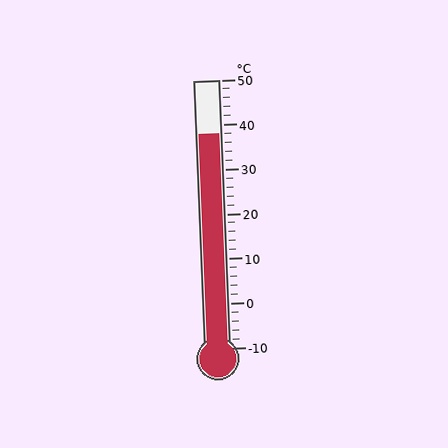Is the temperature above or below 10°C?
The temperature is above 10°C.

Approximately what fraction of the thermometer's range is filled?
The thermometer is filled to approximately 80% of its range.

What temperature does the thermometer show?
The thermometer shows approximately 38°C.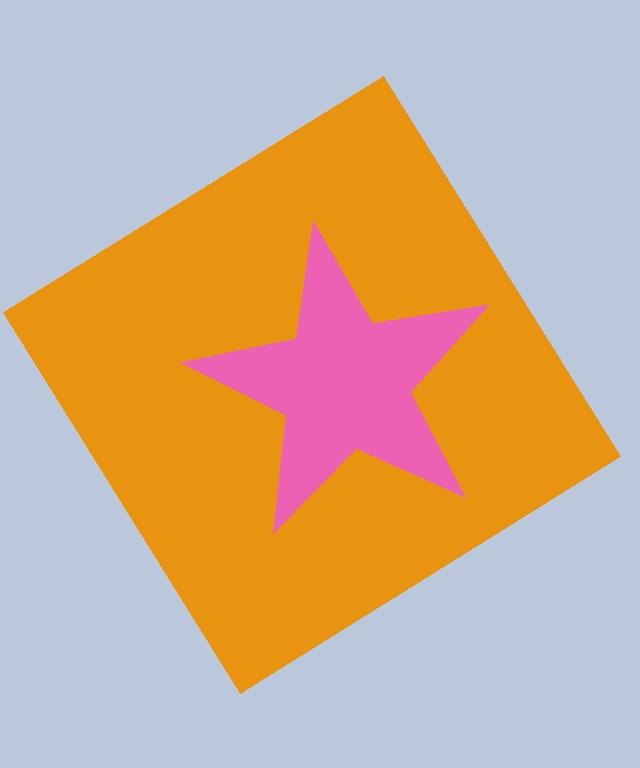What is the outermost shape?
The orange diamond.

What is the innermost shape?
The pink star.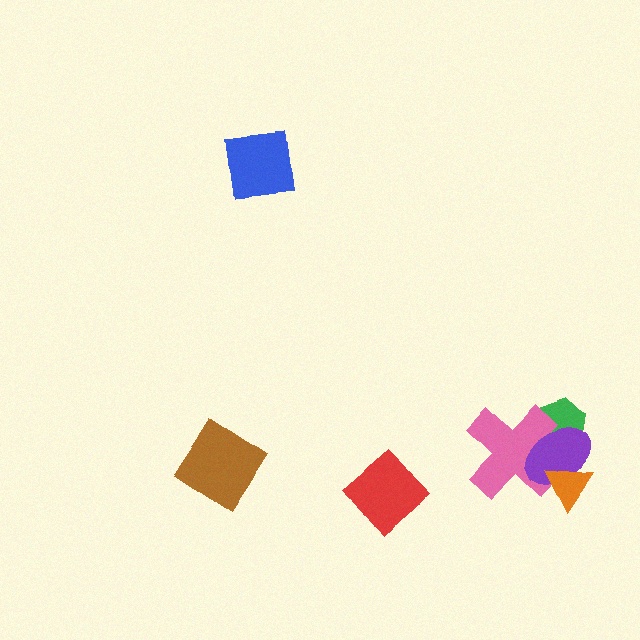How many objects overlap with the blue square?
0 objects overlap with the blue square.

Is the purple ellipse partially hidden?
Yes, it is partially covered by another shape.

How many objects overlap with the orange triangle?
2 objects overlap with the orange triangle.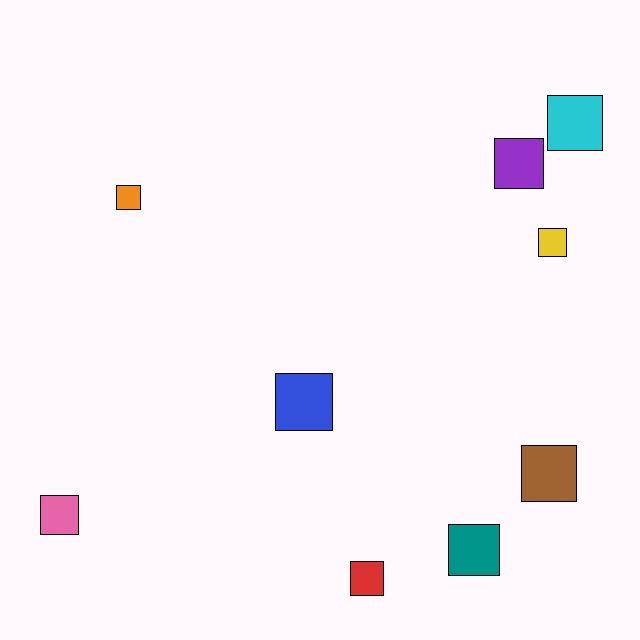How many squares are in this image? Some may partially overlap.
There are 9 squares.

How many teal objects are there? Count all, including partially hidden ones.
There is 1 teal object.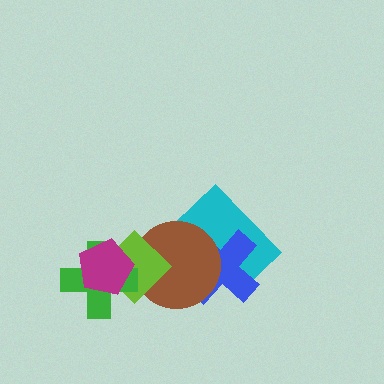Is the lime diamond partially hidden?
Yes, it is partially covered by another shape.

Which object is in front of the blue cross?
The brown circle is in front of the blue cross.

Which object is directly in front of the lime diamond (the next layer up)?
The green cross is directly in front of the lime diamond.